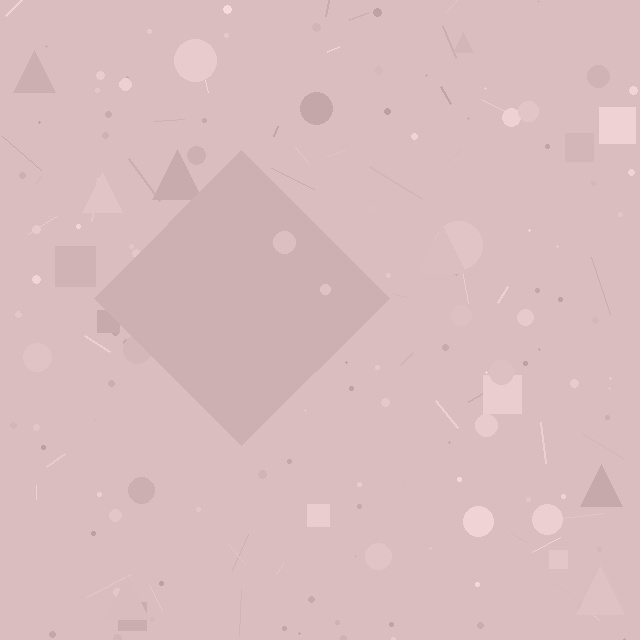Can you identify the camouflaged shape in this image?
The camouflaged shape is a diamond.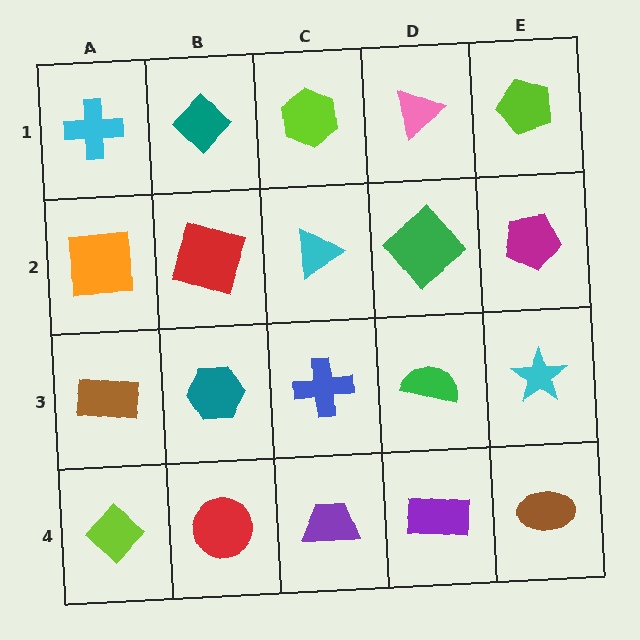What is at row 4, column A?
A lime diamond.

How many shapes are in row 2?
5 shapes.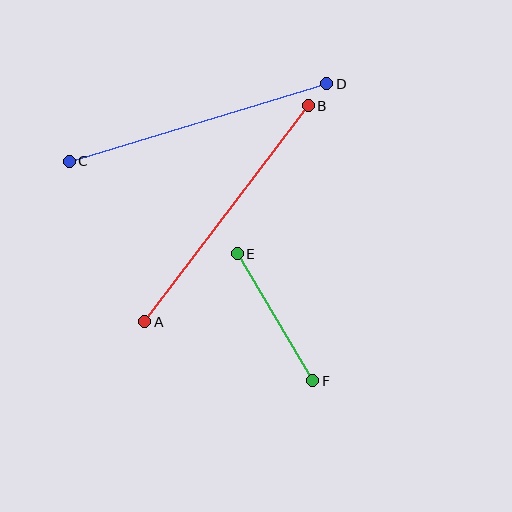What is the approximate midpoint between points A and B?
The midpoint is at approximately (226, 214) pixels.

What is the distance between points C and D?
The distance is approximately 269 pixels.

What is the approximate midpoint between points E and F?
The midpoint is at approximately (275, 317) pixels.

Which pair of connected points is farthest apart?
Points A and B are farthest apart.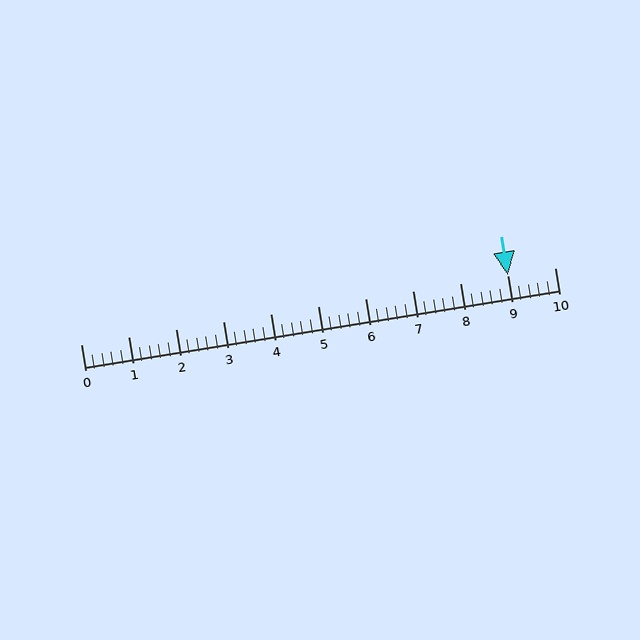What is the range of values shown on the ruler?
The ruler shows values from 0 to 10.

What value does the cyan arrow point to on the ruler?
The cyan arrow points to approximately 9.0.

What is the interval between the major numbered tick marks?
The major tick marks are spaced 1 units apart.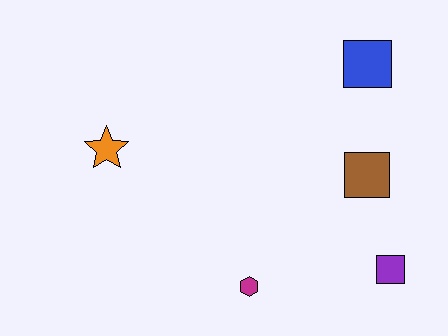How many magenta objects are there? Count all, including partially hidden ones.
There is 1 magenta object.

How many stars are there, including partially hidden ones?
There is 1 star.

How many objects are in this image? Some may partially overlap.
There are 5 objects.